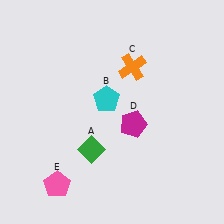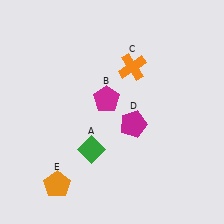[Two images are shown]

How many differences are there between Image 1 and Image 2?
There are 2 differences between the two images.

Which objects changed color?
B changed from cyan to magenta. E changed from pink to orange.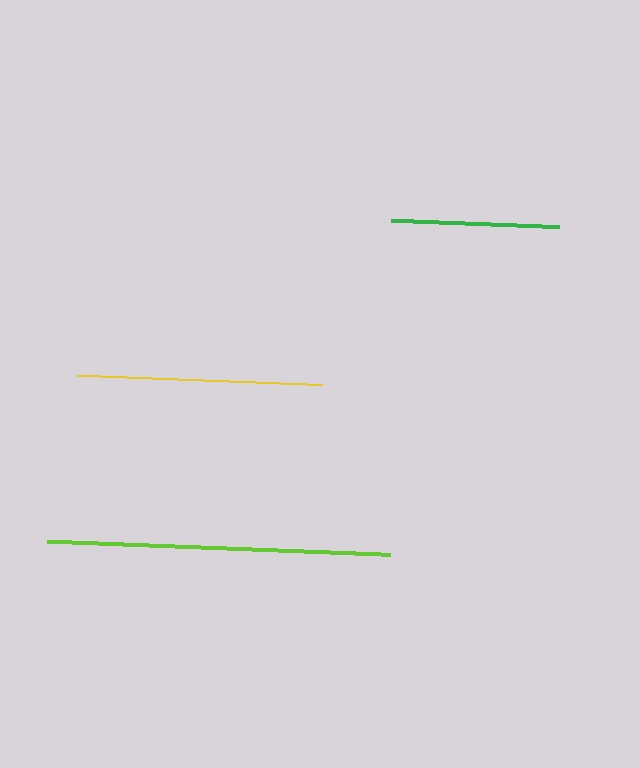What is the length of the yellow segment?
The yellow segment is approximately 245 pixels long.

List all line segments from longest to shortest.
From longest to shortest: lime, yellow, green.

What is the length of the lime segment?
The lime segment is approximately 344 pixels long.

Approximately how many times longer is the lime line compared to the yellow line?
The lime line is approximately 1.4 times the length of the yellow line.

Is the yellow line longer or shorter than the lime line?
The lime line is longer than the yellow line.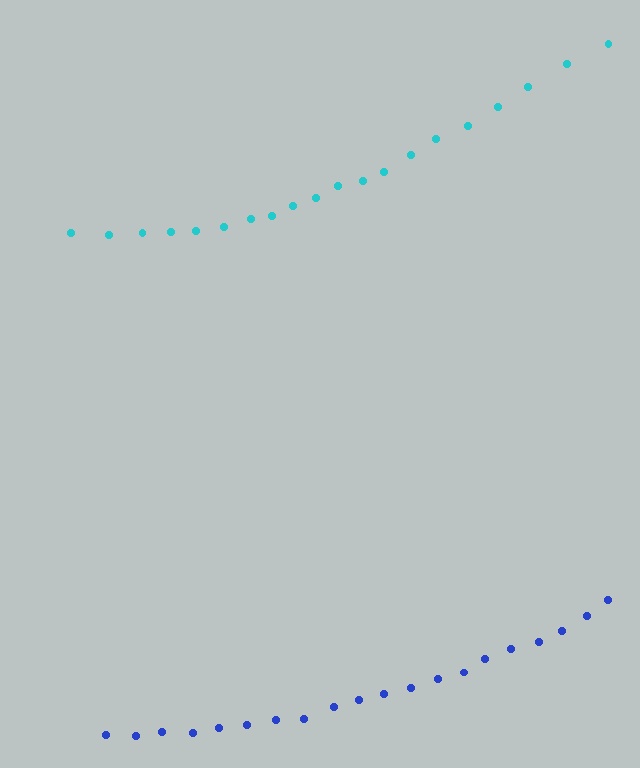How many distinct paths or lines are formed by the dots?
There are 2 distinct paths.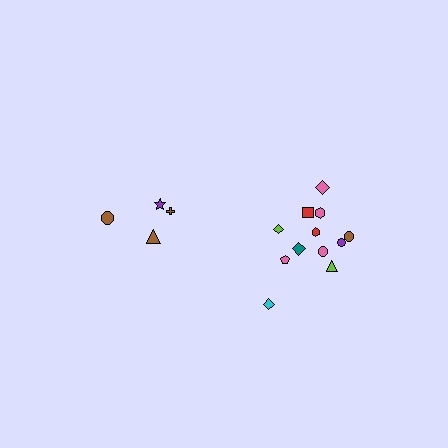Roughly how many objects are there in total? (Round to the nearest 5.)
Roughly 15 objects in total.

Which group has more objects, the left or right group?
The right group.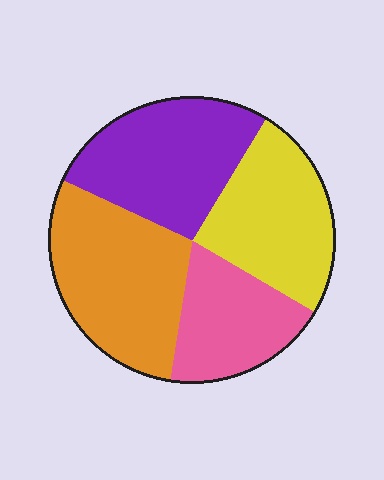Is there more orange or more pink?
Orange.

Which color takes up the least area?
Pink, at roughly 20%.